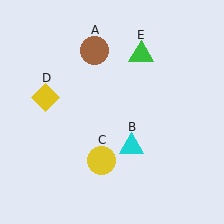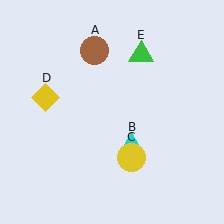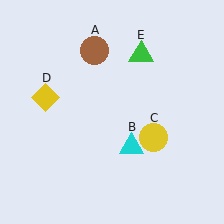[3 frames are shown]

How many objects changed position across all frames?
1 object changed position: yellow circle (object C).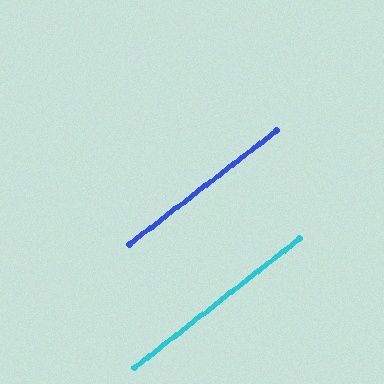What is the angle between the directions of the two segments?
Approximately 1 degree.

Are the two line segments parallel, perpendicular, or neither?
Parallel — their directions differ by only 0.8°.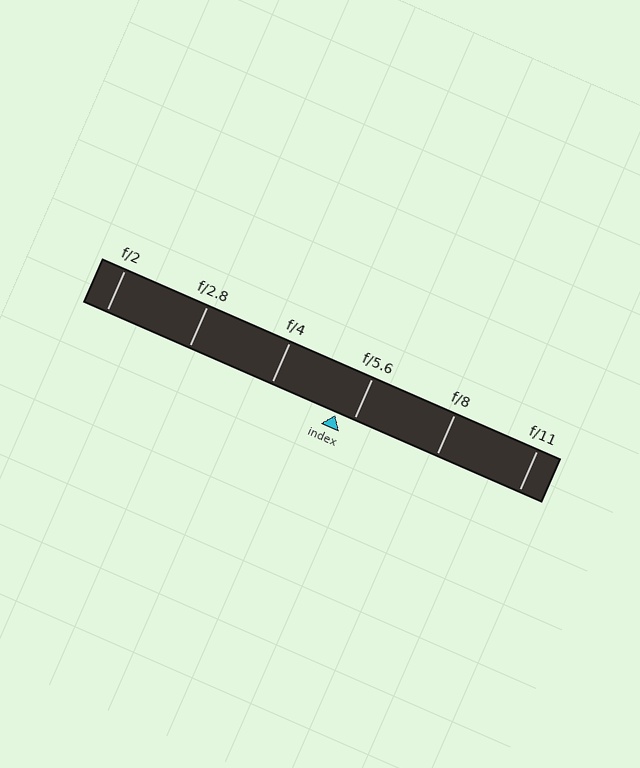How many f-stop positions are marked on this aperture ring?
There are 6 f-stop positions marked.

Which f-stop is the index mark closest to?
The index mark is closest to f/5.6.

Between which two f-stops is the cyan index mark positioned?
The index mark is between f/4 and f/5.6.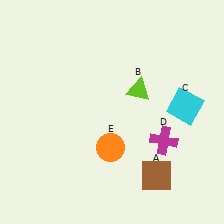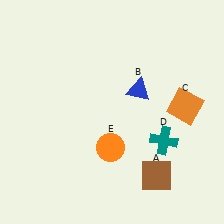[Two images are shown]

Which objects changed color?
B changed from lime to blue. C changed from cyan to orange. D changed from magenta to teal.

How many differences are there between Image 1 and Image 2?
There are 3 differences between the two images.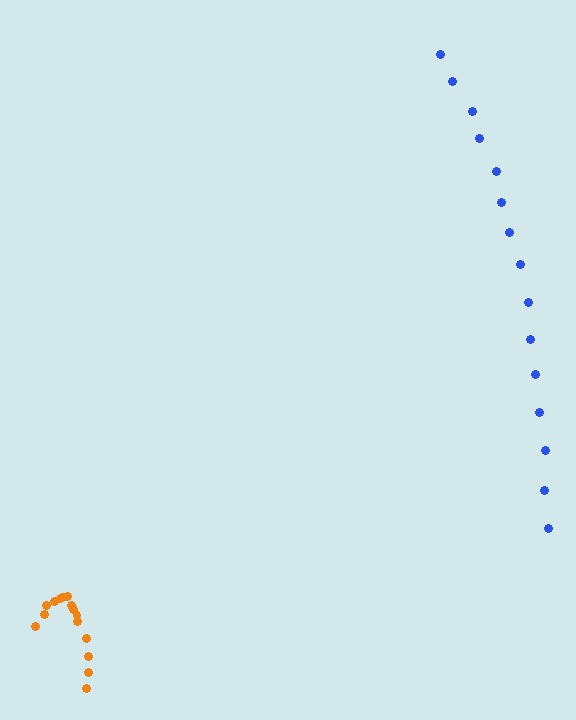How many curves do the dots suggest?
There are 2 distinct paths.